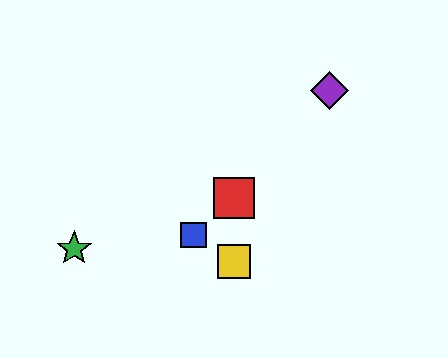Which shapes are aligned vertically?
The red square, the yellow square are aligned vertically.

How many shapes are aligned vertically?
2 shapes (the red square, the yellow square) are aligned vertically.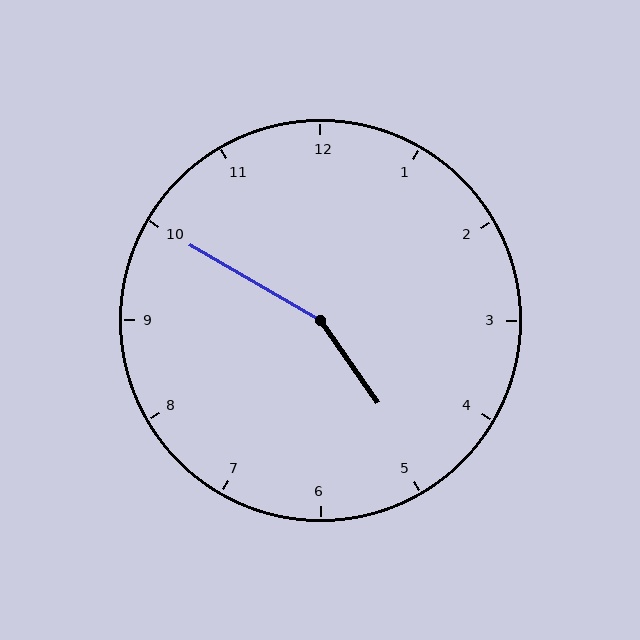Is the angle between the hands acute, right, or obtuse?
It is obtuse.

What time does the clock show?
4:50.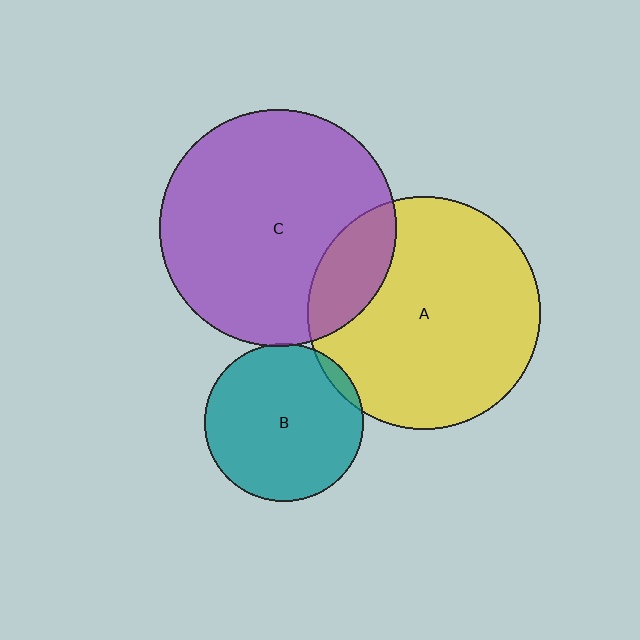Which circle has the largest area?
Circle C (purple).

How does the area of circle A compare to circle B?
Approximately 2.1 times.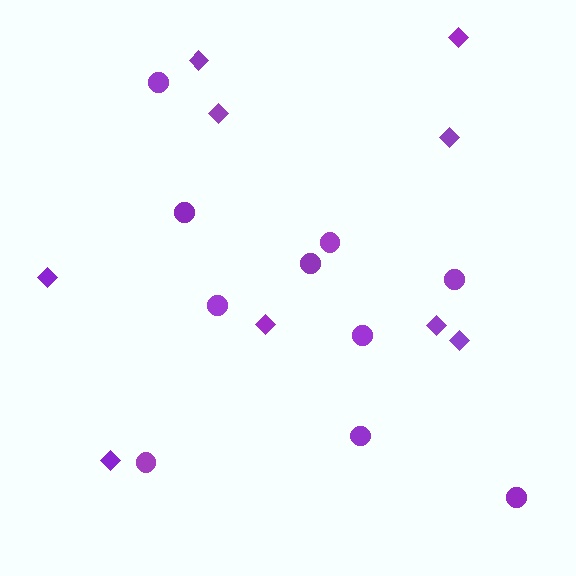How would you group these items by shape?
There are 2 groups: one group of circles (10) and one group of diamonds (9).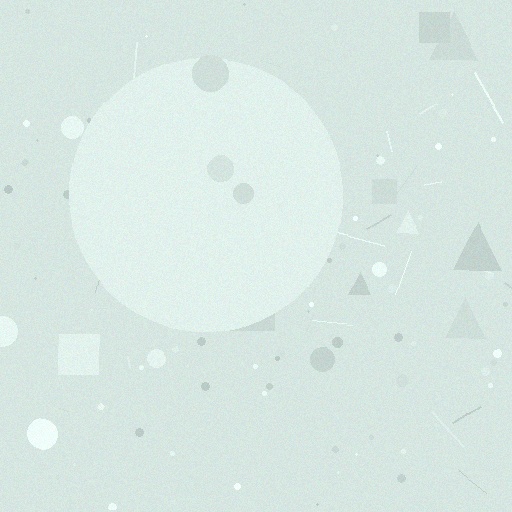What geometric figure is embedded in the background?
A circle is embedded in the background.